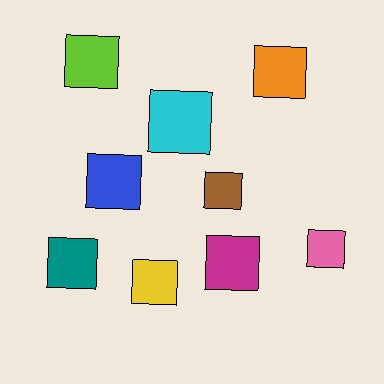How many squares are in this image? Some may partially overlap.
There are 9 squares.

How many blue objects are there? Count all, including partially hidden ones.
There is 1 blue object.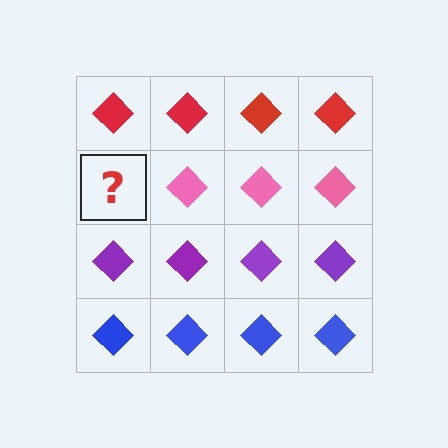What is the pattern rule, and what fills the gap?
The rule is that each row has a consistent color. The gap should be filled with a pink diamond.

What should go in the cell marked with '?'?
The missing cell should contain a pink diamond.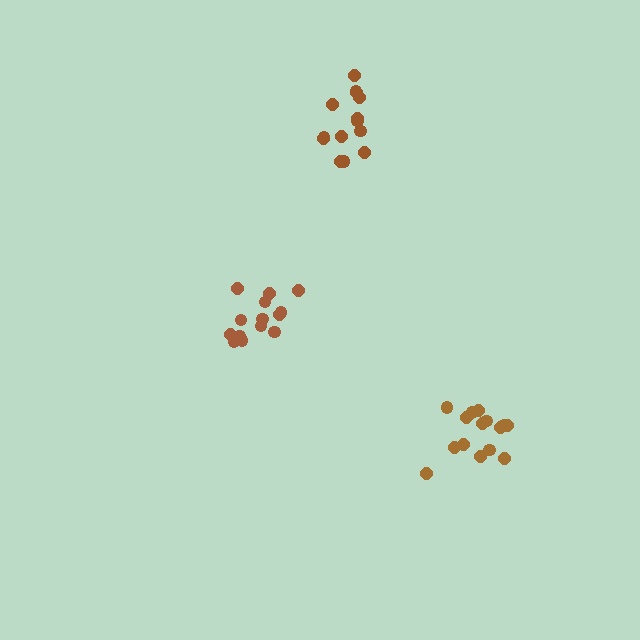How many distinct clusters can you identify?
There are 3 distinct clusters.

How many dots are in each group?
Group 1: 14 dots, Group 2: 14 dots, Group 3: 15 dots (43 total).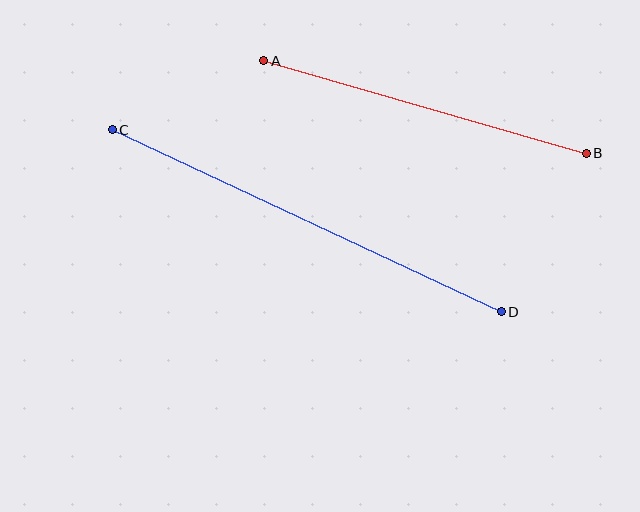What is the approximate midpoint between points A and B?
The midpoint is at approximately (425, 107) pixels.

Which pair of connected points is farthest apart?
Points C and D are farthest apart.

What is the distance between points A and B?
The distance is approximately 336 pixels.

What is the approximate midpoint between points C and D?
The midpoint is at approximately (307, 221) pixels.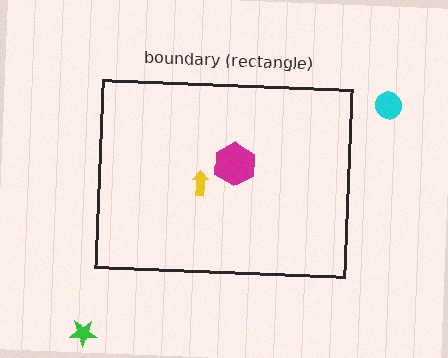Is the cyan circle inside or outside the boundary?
Outside.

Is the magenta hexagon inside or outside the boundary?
Inside.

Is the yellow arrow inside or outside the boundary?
Inside.